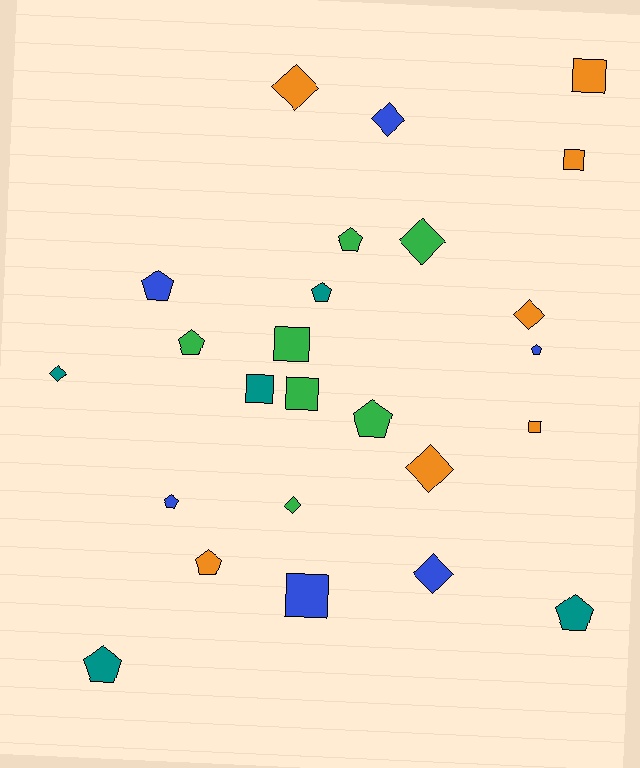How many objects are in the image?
There are 25 objects.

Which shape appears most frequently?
Pentagon, with 10 objects.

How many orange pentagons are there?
There is 1 orange pentagon.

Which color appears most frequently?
Orange, with 7 objects.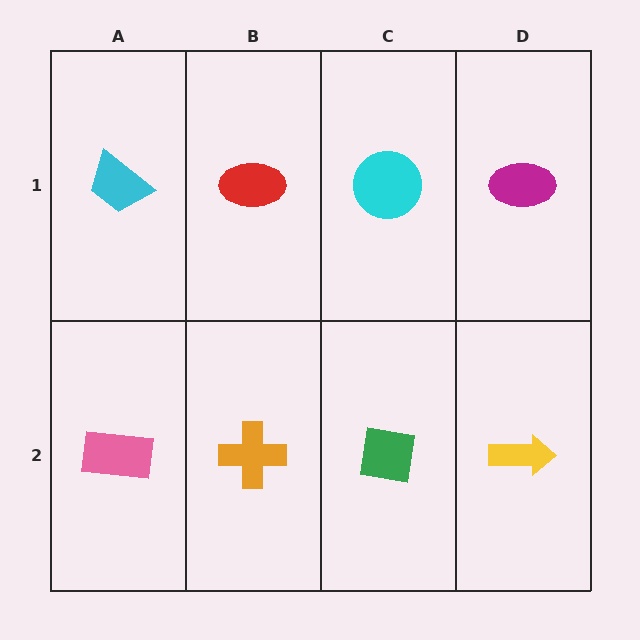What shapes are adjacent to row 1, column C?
A green square (row 2, column C), a red ellipse (row 1, column B), a magenta ellipse (row 1, column D).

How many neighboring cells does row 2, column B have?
3.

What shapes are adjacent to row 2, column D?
A magenta ellipse (row 1, column D), a green square (row 2, column C).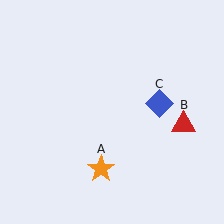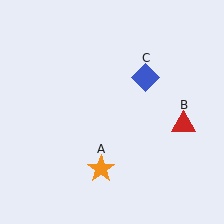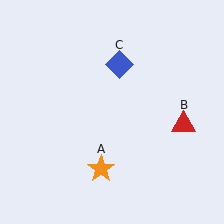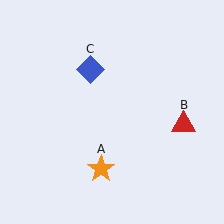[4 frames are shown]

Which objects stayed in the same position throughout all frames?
Orange star (object A) and red triangle (object B) remained stationary.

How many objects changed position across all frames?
1 object changed position: blue diamond (object C).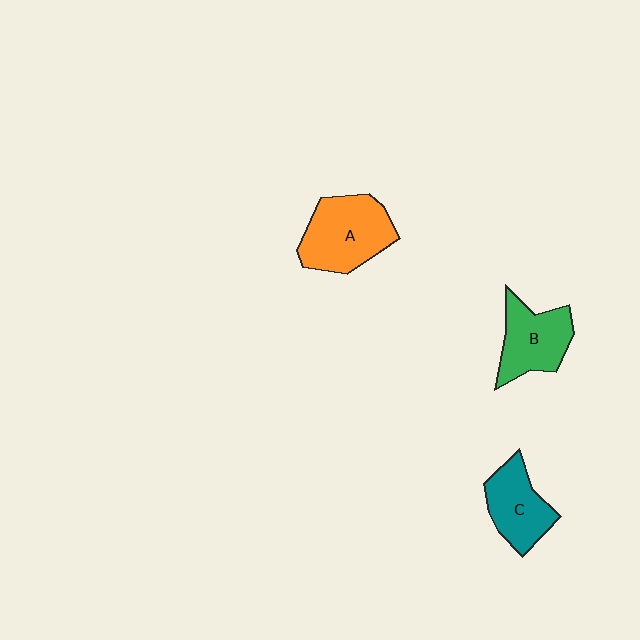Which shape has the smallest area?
Shape C (teal).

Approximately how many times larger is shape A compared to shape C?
Approximately 1.4 times.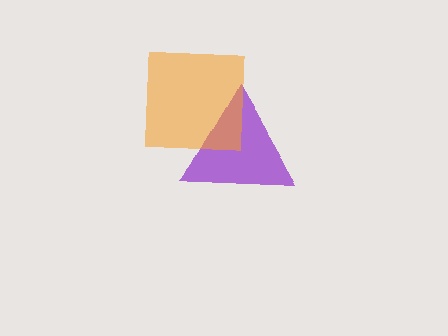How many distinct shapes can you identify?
There are 2 distinct shapes: a purple triangle, an orange square.